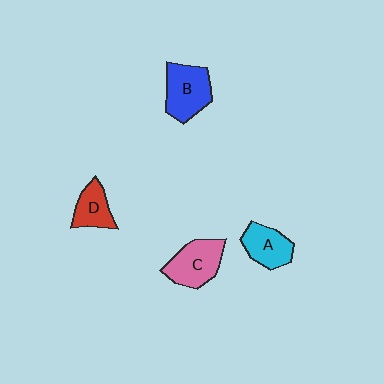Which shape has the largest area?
Shape B (blue).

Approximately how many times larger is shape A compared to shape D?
Approximately 1.2 times.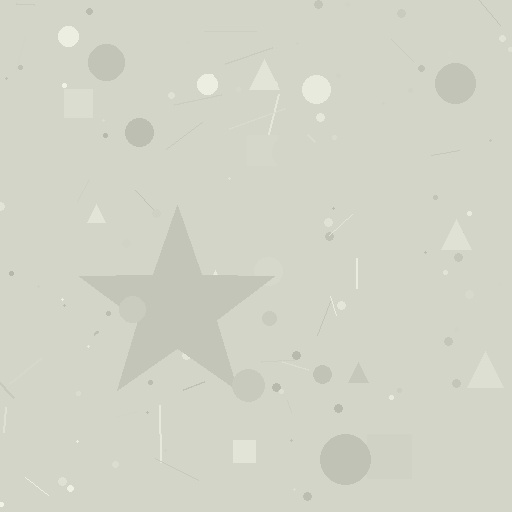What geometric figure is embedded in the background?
A star is embedded in the background.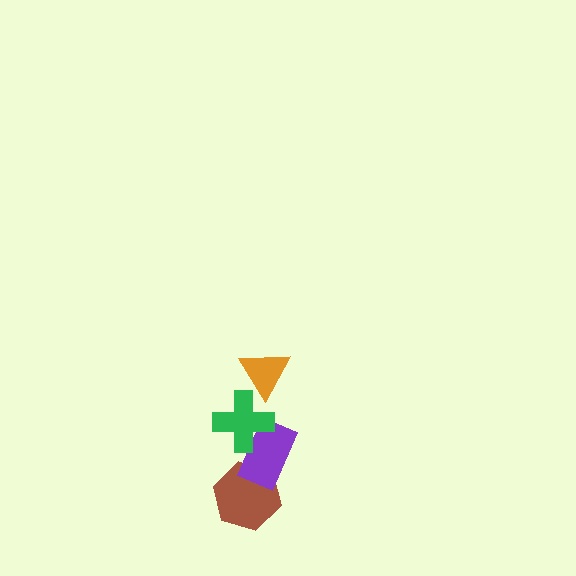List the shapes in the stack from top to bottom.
From top to bottom: the orange triangle, the green cross, the purple rectangle, the brown hexagon.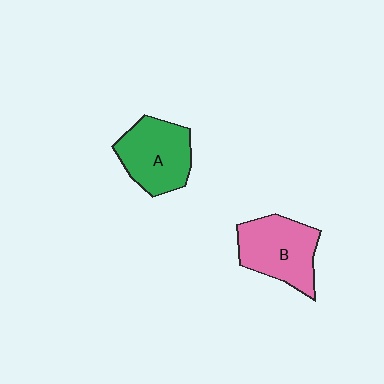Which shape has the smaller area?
Shape A (green).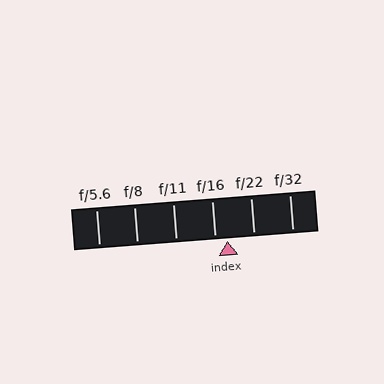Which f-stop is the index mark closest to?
The index mark is closest to f/16.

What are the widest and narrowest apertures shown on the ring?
The widest aperture shown is f/5.6 and the narrowest is f/32.